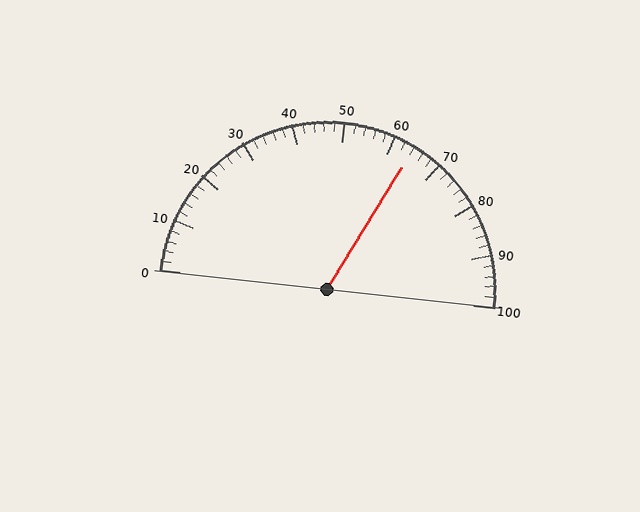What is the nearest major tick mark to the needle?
The nearest major tick mark is 60.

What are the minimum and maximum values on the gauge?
The gauge ranges from 0 to 100.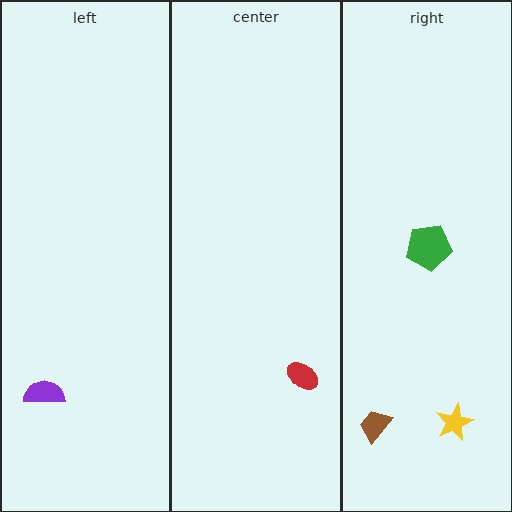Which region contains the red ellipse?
The center region.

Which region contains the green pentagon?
The right region.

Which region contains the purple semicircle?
The left region.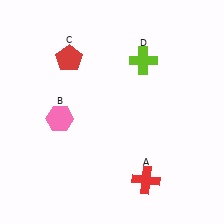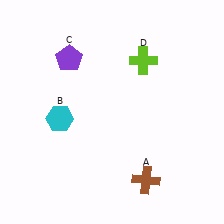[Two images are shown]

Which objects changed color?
A changed from red to brown. B changed from pink to cyan. C changed from red to purple.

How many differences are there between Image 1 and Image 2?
There are 3 differences between the two images.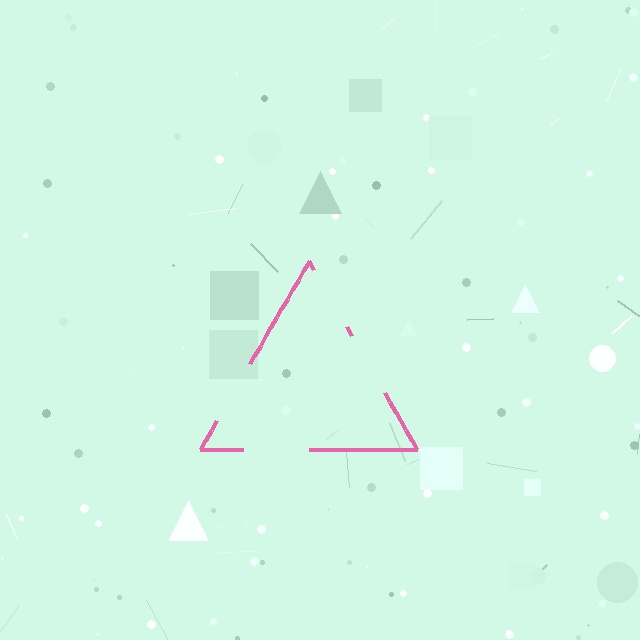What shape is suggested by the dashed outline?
The dashed outline suggests a triangle.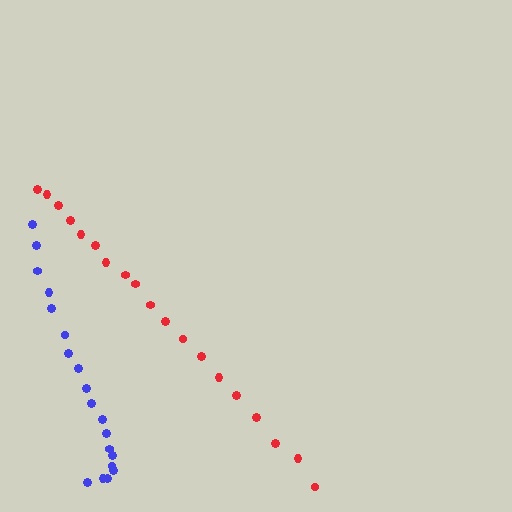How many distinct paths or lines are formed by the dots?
There are 2 distinct paths.